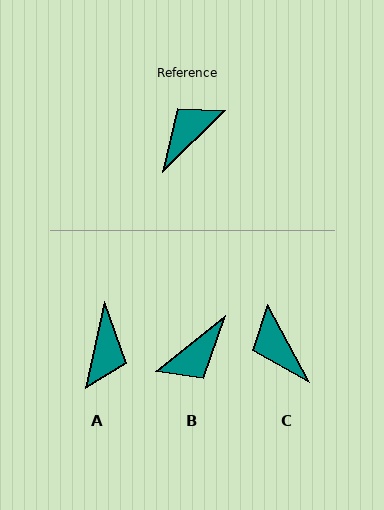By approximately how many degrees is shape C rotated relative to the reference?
Approximately 74 degrees counter-clockwise.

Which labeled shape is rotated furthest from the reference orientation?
B, about 174 degrees away.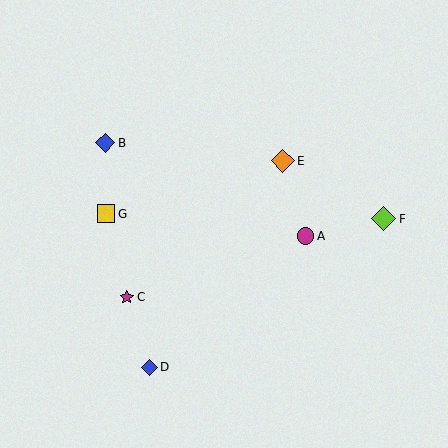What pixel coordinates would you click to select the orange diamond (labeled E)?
Click at (283, 161) to select the orange diamond E.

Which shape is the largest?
The lime diamond (labeled F) is the largest.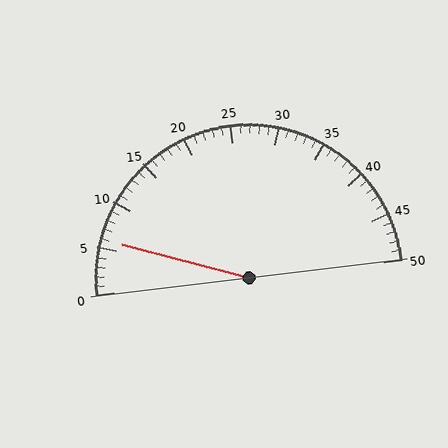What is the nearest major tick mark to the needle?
The nearest major tick mark is 5.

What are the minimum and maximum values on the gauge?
The gauge ranges from 0 to 50.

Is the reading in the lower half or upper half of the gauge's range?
The reading is in the lower half of the range (0 to 50).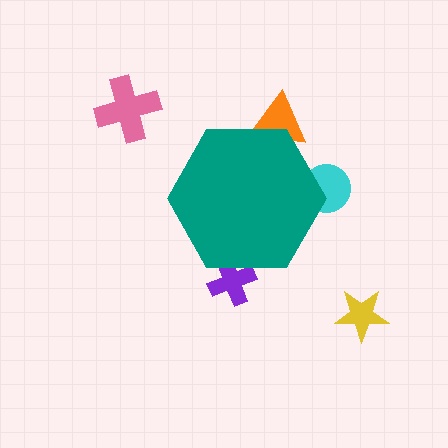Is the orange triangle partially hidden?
Yes, the orange triangle is partially hidden behind the teal hexagon.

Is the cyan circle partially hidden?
Yes, the cyan circle is partially hidden behind the teal hexagon.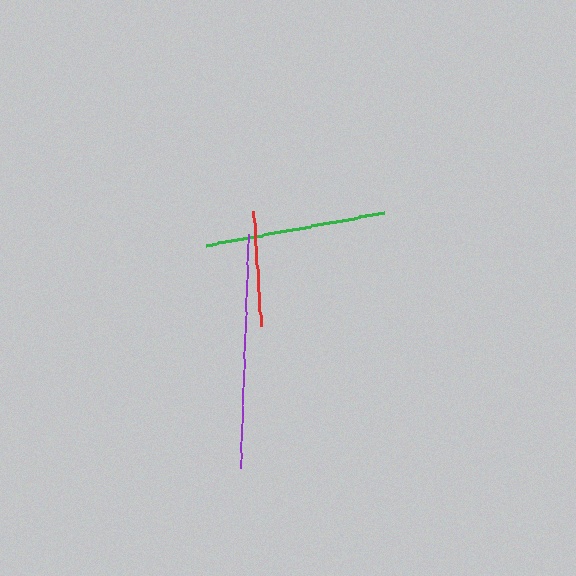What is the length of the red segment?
The red segment is approximately 115 pixels long.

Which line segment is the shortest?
The red line is the shortest at approximately 115 pixels.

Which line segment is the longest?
The purple line is the longest at approximately 235 pixels.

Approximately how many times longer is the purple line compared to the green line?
The purple line is approximately 1.3 times the length of the green line.